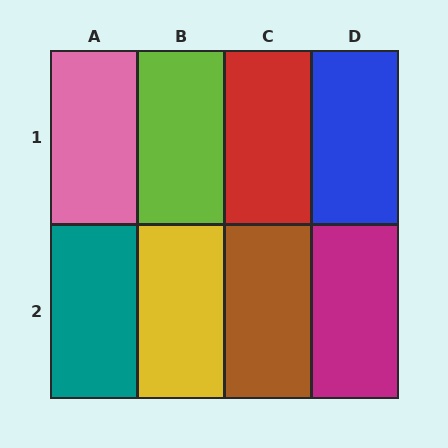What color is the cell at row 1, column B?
Lime.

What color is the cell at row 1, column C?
Red.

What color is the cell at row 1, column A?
Pink.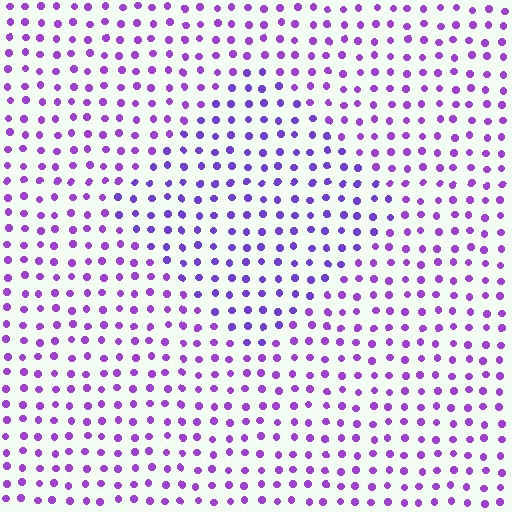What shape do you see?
I see a diamond.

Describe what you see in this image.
The image is filled with small purple elements in a uniform arrangement. A diamond-shaped region is visible where the elements are tinted to a slightly different hue, forming a subtle color boundary.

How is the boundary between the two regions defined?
The boundary is defined purely by a slight shift in hue (about 20 degrees). Spacing, size, and orientation are identical on both sides.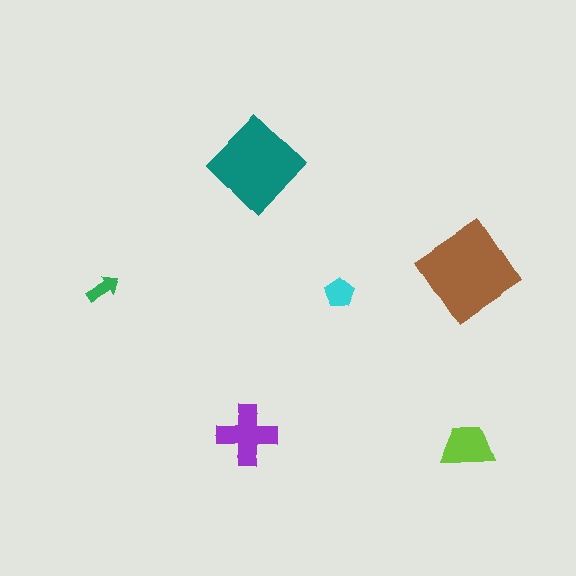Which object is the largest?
The brown diamond.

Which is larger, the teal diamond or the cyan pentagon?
The teal diamond.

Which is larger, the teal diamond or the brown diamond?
The brown diamond.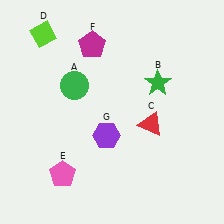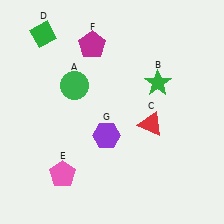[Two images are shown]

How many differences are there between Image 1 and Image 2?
There is 1 difference between the two images.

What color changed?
The diamond (D) changed from lime in Image 1 to green in Image 2.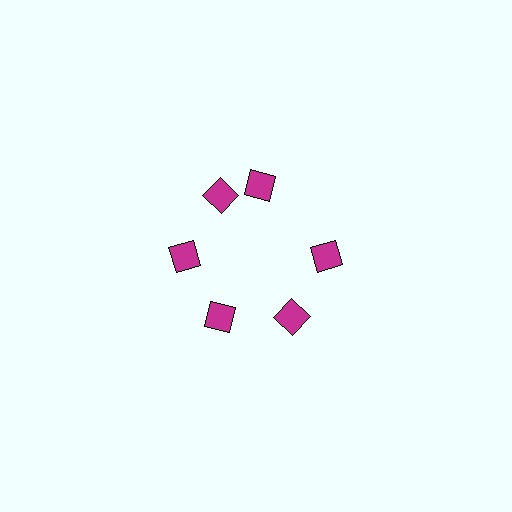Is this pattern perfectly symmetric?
No. The 6 magenta diamonds are arranged in a ring, but one element near the 1 o'clock position is rotated out of alignment along the ring, breaking the 6-fold rotational symmetry.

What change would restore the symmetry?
The symmetry would be restored by rotating it back into even spacing with its neighbors so that all 6 diamonds sit at equal angles and equal distance from the center.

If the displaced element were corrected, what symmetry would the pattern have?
It would have 6-fold rotational symmetry — the pattern would map onto itself every 60 degrees.